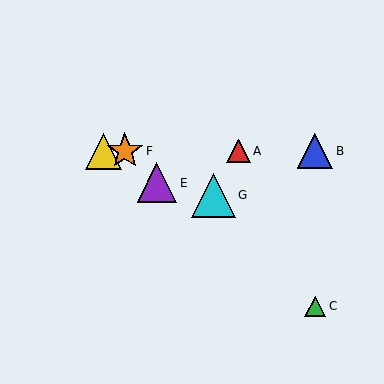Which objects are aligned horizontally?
Objects A, B, D, F are aligned horizontally.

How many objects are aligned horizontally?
4 objects (A, B, D, F) are aligned horizontally.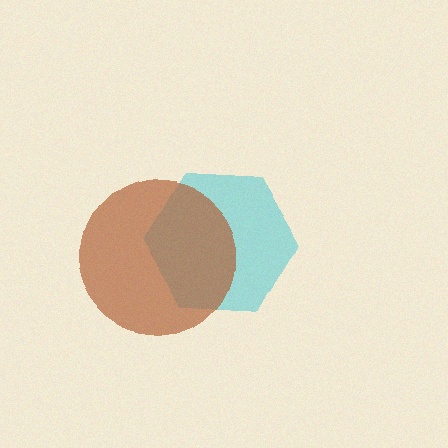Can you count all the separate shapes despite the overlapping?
Yes, there are 2 separate shapes.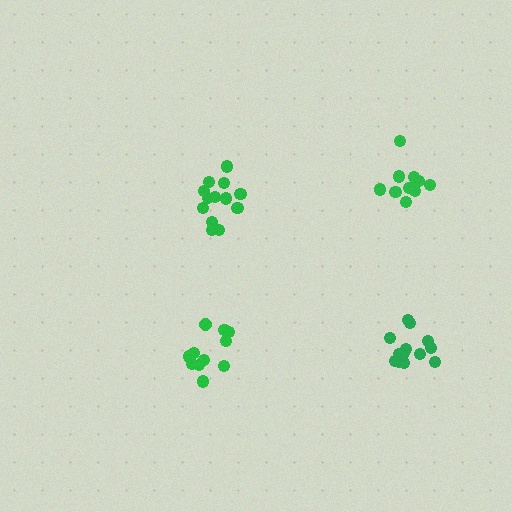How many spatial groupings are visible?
There are 4 spatial groupings.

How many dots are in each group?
Group 1: 13 dots, Group 2: 11 dots, Group 3: 14 dots, Group 4: 11 dots (49 total).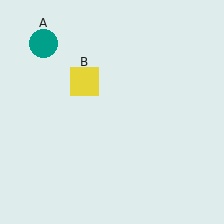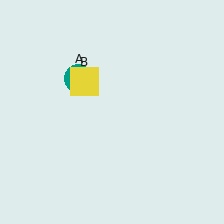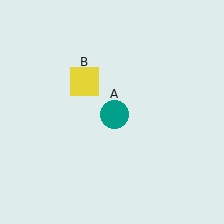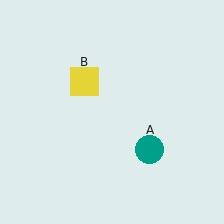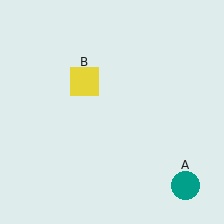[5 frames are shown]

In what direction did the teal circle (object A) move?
The teal circle (object A) moved down and to the right.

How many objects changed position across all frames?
1 object changed position: teal circle (object A).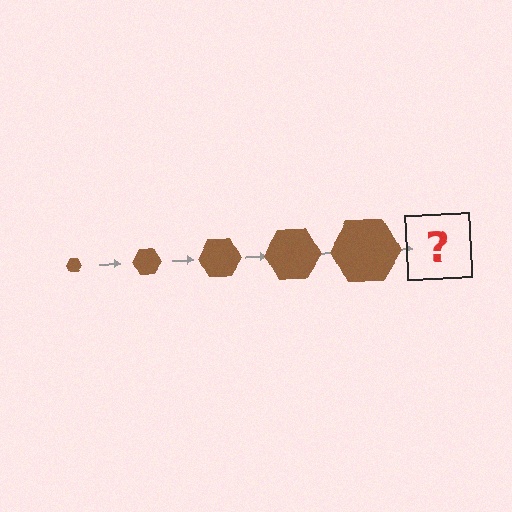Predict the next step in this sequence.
The next step is a brown hexagon, larger than the previous one.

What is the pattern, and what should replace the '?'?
The pattern is that the hexagon gets progressively larger each step. The '?' should be a brown hexagon, larger than the previous one.